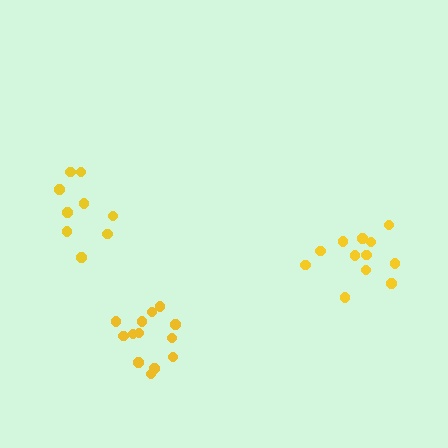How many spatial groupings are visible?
There are 3 spatial groupings.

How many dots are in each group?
Group 1: 9 dots, Group 2: 13 dots, Group 3: 12 dots (34 total).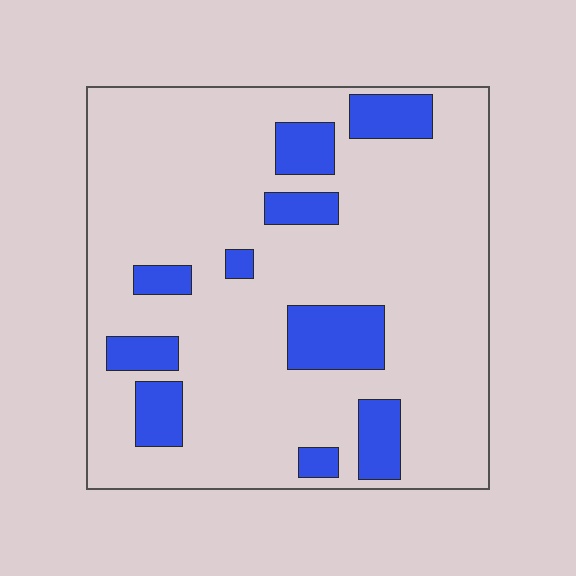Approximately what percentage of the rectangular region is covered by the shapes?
Approximately 20%.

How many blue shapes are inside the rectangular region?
10.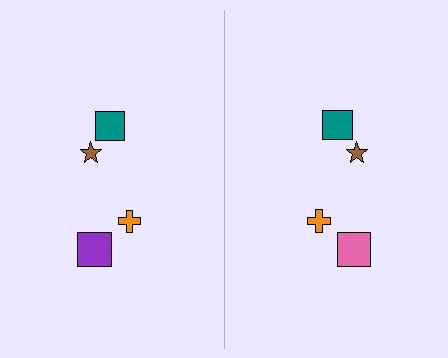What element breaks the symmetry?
The pink square on the right side breaks the symmetry — its mirror counterpart is purple.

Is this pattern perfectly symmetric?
No, the pattern is not perfectly symmetric. The pink square on the right side breaks the symmetry — its mirror counterpart is purple.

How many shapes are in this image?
There are 8 shapes in this image.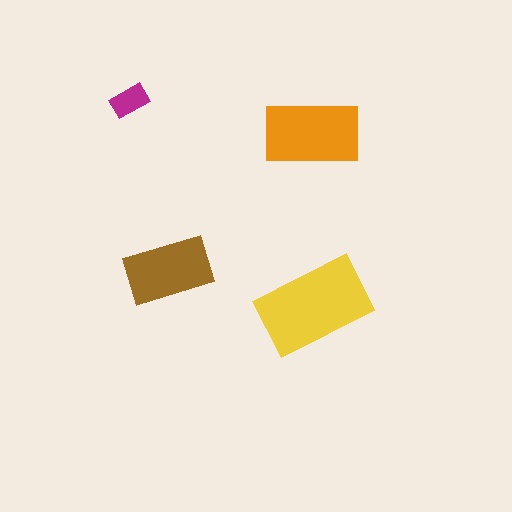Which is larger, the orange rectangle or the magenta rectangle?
The orange one.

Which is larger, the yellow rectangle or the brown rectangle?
The yellow one.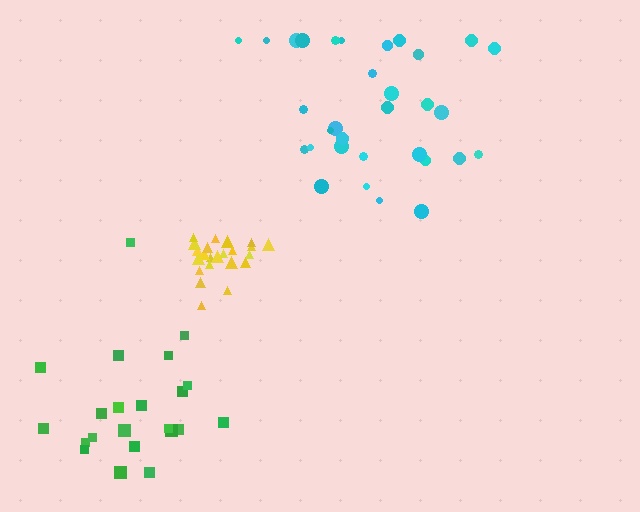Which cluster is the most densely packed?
Yellow.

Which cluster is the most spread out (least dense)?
Green.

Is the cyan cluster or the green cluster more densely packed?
Cyan.